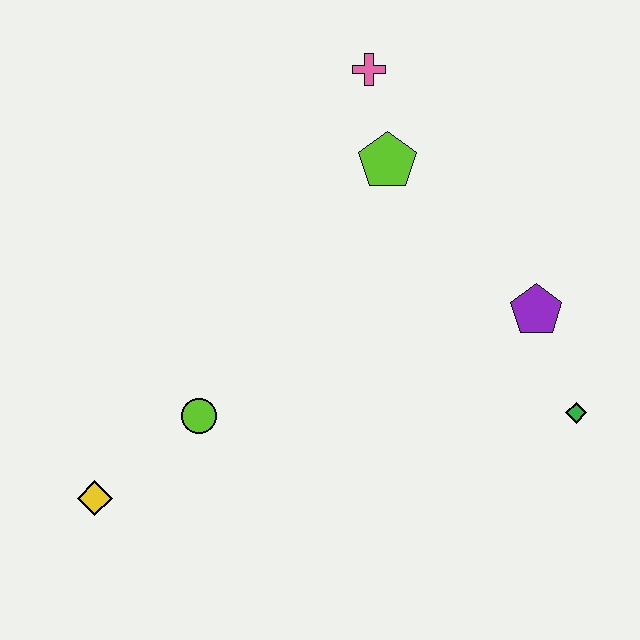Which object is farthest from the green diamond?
The yellow diamond is farthest from the green diamond.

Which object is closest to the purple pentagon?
The green diamond is closest to the purple pentagon.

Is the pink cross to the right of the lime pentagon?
No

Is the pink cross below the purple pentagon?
No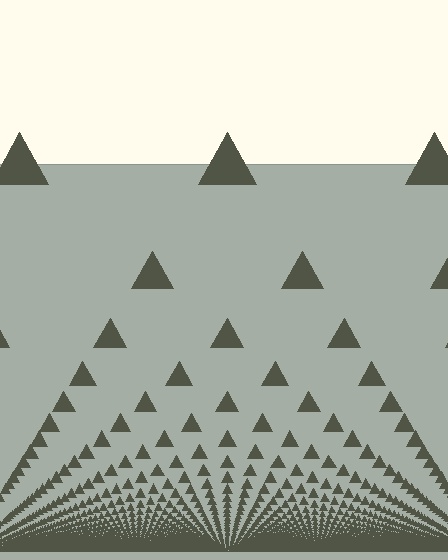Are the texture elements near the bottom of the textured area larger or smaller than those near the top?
Smaller. The gradient is inverted — elements near the bottom are smaller and denser.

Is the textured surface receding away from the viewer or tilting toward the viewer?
The surface appears to tilt toward the viewer. Texture elements get larger and sparser toward the top.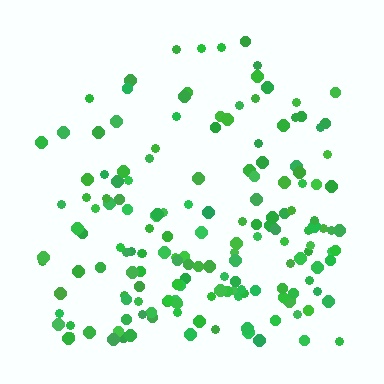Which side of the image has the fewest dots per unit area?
The top.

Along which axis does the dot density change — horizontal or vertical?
Vertical.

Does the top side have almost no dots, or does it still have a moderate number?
Still a moderate number, just noticeably fewer than the bottom.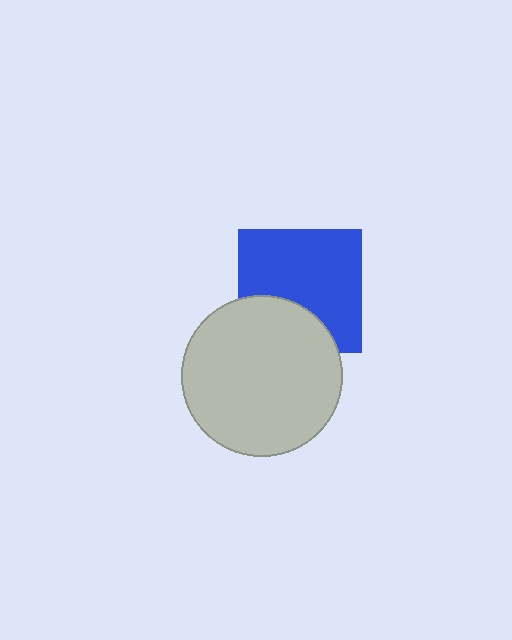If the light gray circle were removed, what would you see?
You would see the complete blue square.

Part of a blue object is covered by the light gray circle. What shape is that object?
It is a square.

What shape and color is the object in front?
The object in front is a light gray circle.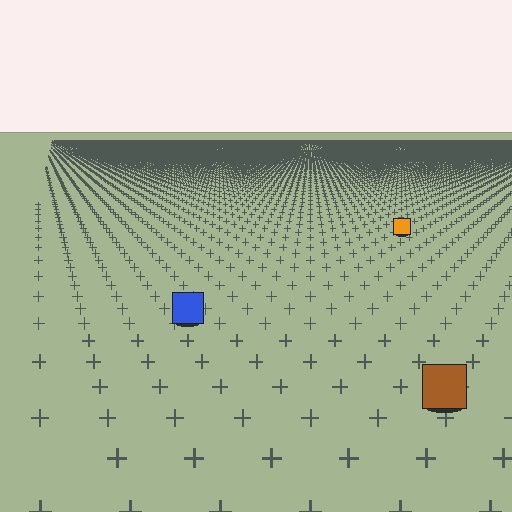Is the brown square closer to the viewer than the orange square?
Yes. The brown square is closer — you can tell from the texture gradient: the ground texture is coarser near it.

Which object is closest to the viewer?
The brown square is closest. The texture marks near it are larger and more spread out.